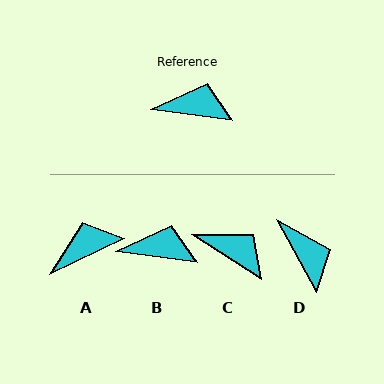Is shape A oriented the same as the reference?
No, it is off by about 33 degrees.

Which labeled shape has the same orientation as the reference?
B.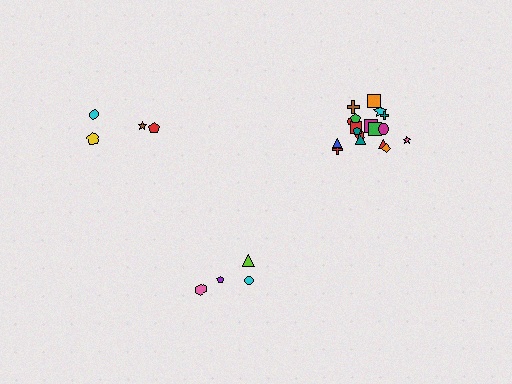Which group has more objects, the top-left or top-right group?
The top-right group.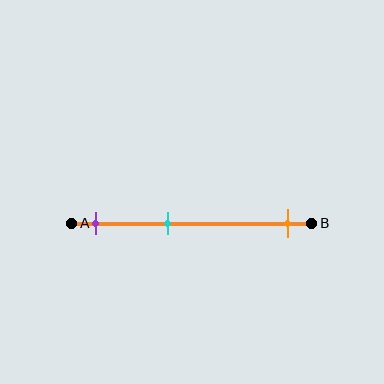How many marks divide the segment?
There are 3 marks dividing the segment.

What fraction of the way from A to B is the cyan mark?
The cyan mark is approximately 40% (0.4) of the way from A to B.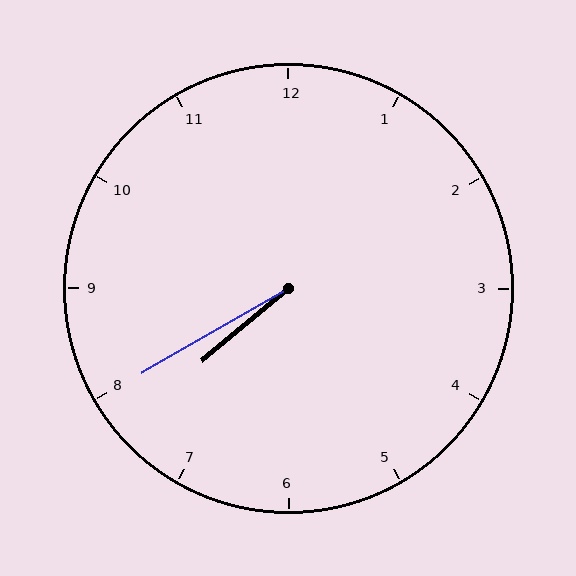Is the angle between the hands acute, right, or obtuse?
It is acute.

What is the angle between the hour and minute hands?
Approximately 10 degrees.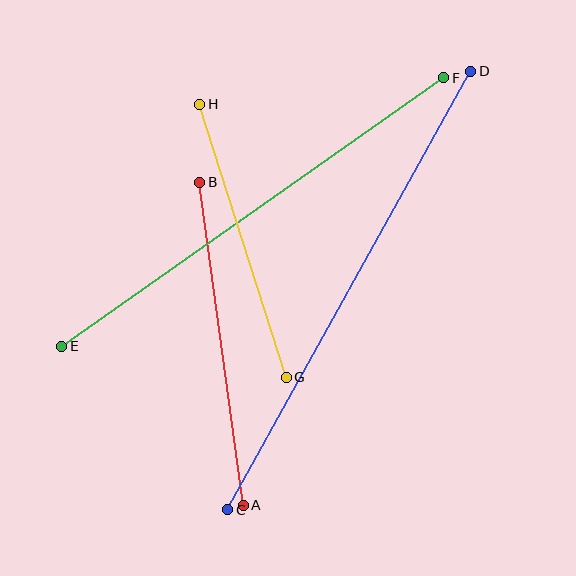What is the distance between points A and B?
The distance is approximately 326 pixels.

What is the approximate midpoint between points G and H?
The midpoint is at approximately (243, 241) pixels.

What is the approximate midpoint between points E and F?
The midpoint is at approximately (253, 212) pixels.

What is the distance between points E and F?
The distance is approximately 467 pixels.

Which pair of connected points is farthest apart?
Points C and D are farthest apart.